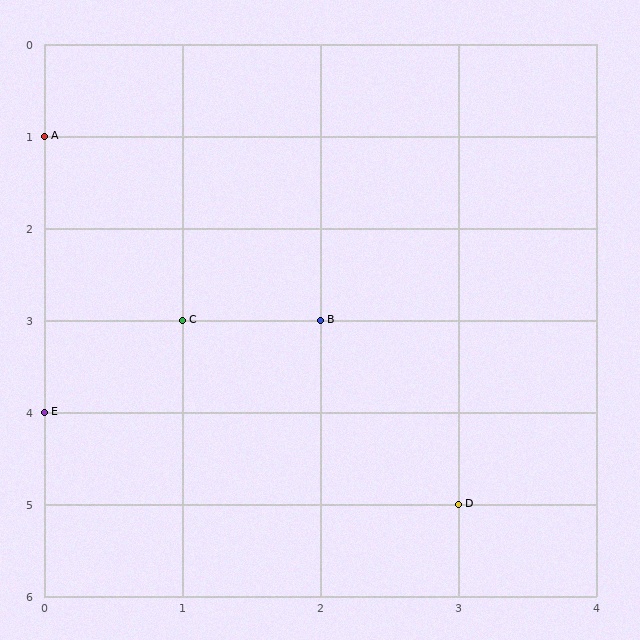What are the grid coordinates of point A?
Point A is at grid coordinates (0, 1).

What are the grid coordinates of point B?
Point B is at grid coordinates (2, 3).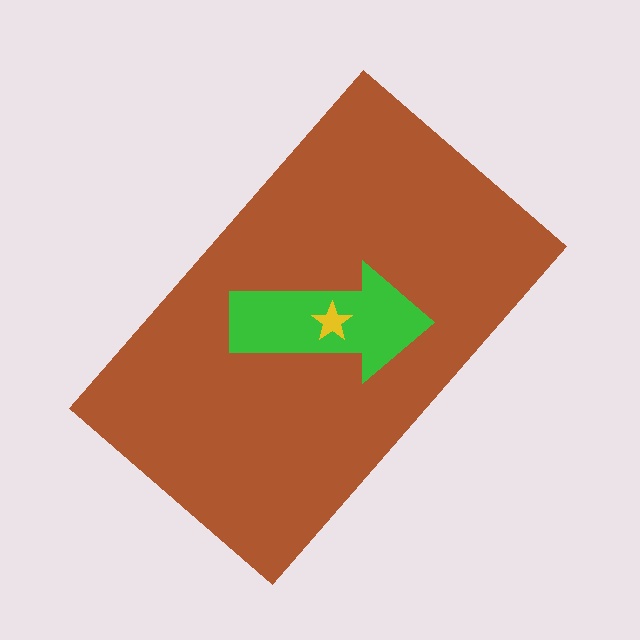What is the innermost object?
The yellow star.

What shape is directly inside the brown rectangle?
The green arrow.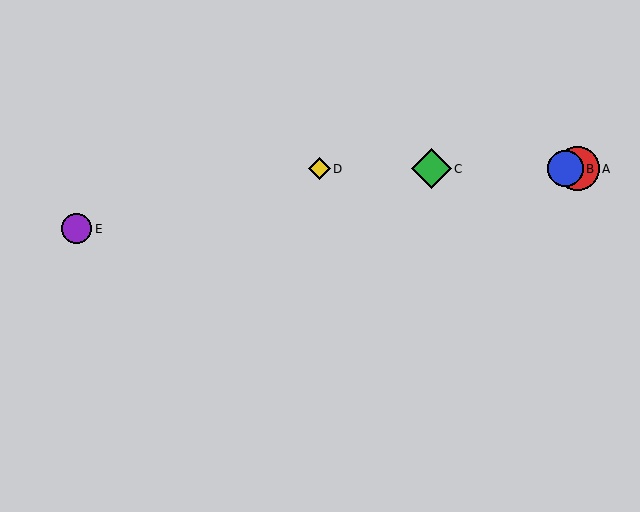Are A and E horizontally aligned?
No, A is at y≈169 and E is at y≈229.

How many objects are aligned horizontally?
4 objects (A, B, C, D) are aligned horizontally.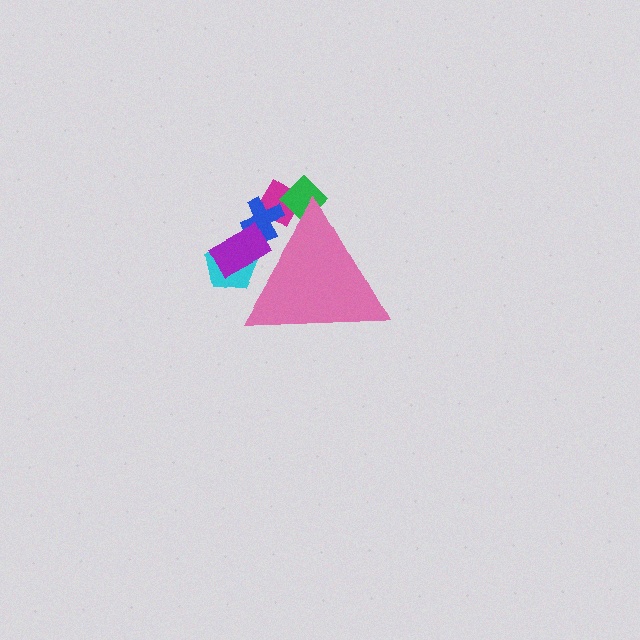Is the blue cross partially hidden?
Yes, the blue cross is partially hidden behind the pink triangle.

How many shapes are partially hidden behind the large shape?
5 shapes are partially hidden.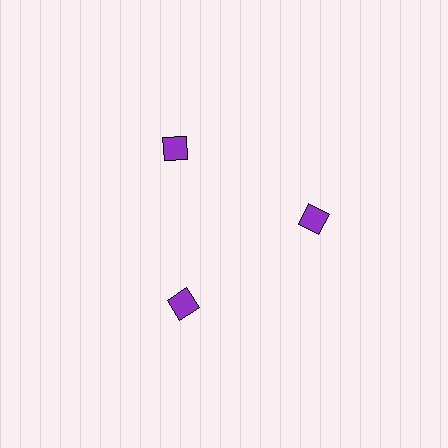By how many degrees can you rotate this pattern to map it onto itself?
The pattern maps onto itself every 120 degrees of rotation.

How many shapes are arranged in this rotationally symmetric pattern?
There are 3 shapes, arranged in 3 groups of 1.